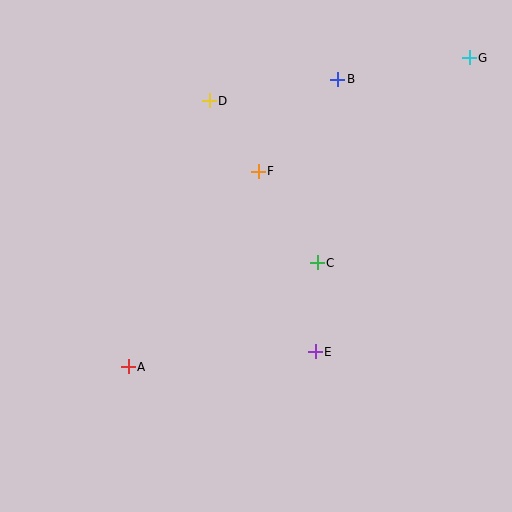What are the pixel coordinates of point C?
Point C is at (317, 263).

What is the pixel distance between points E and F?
The distance between E and F is 189 pixels.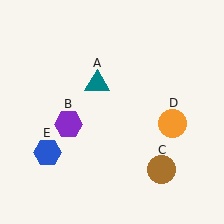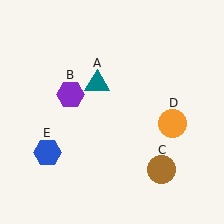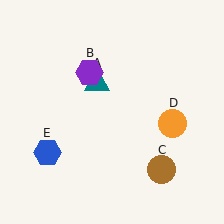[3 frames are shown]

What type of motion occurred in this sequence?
The purple hexagon (object B) rotated clockwise around the center of the scene.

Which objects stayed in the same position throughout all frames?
Teal triangle (object A) and brown circle (object C) and orange circle (object D) and blue hexagon (object E) remained stationary.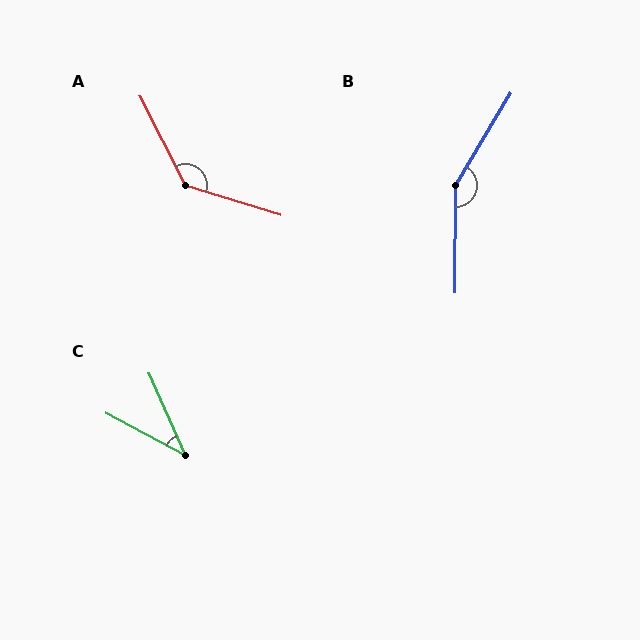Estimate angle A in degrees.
Approximately 134 degrees.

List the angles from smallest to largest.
C (38°), A (134°), B (149°).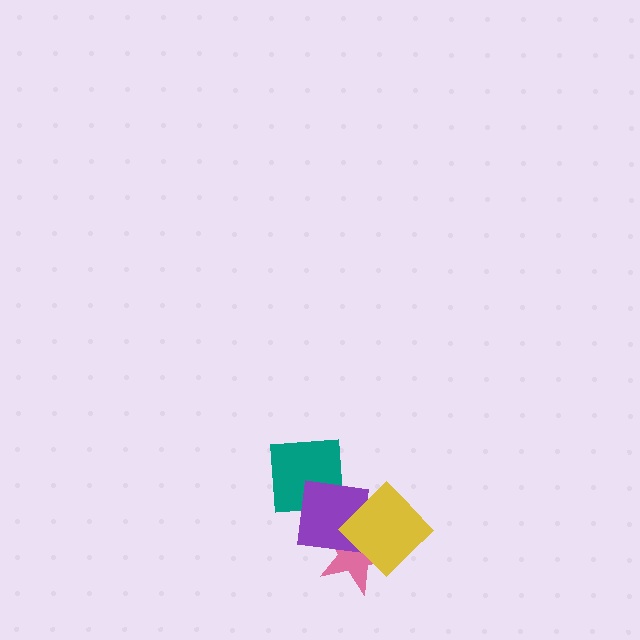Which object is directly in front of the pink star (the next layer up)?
The purple square is directly in front of the pink star.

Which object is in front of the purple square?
The yellow diamond is in front of the purple square.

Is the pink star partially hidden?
Yes, it is partially covered by another shape.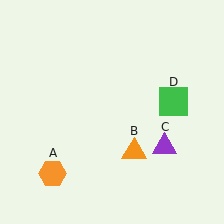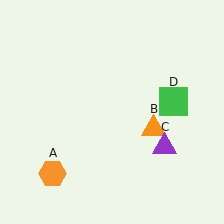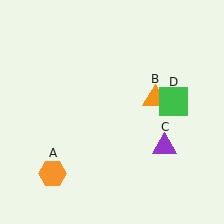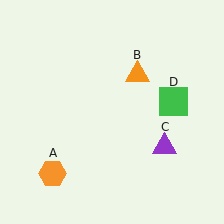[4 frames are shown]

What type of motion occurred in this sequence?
The orange triangle (object B) rotated counterclockwise around the center of the scene.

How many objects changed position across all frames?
1 object changed position: orange triangle (object B).